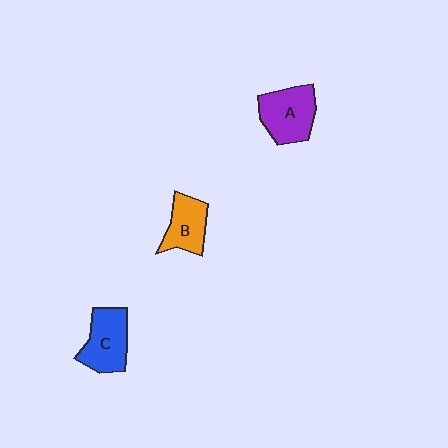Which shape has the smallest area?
Shape B (orange).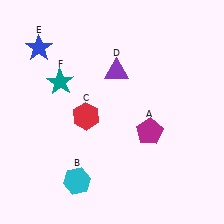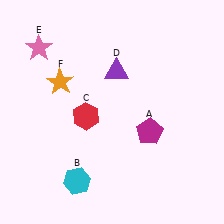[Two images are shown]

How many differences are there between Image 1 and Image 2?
There are 2 differences between the two images.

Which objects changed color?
E changed from blue to pink. F changed from teal to orange.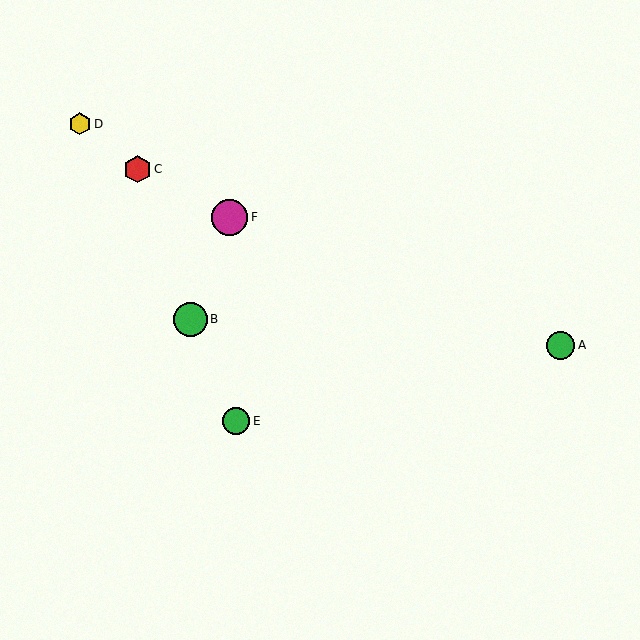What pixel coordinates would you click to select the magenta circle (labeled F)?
Click at (230, 218) to select the magenta circle F.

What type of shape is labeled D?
Shape D is a yellow hexagon.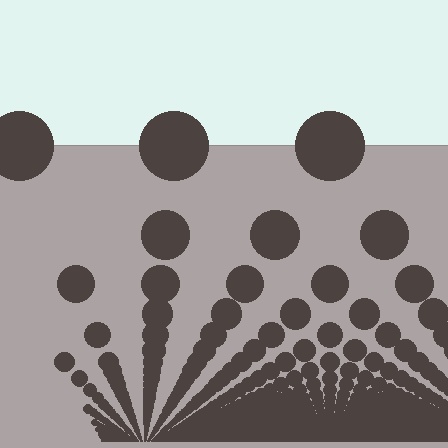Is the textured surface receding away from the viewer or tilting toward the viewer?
The surface appears to tilt toward the viewer. Texture elements get larger and sparser toward the top.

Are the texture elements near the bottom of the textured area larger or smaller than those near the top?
Smaller. The gradient is inverted — elements near the bottom are smaller and denser.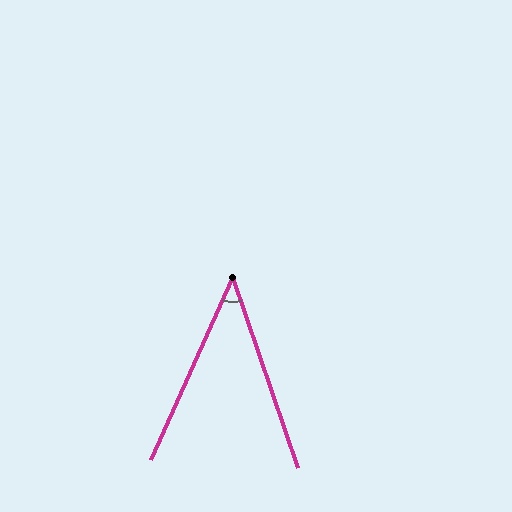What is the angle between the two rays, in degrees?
Approximately 43 degrees.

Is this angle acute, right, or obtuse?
It is acute.